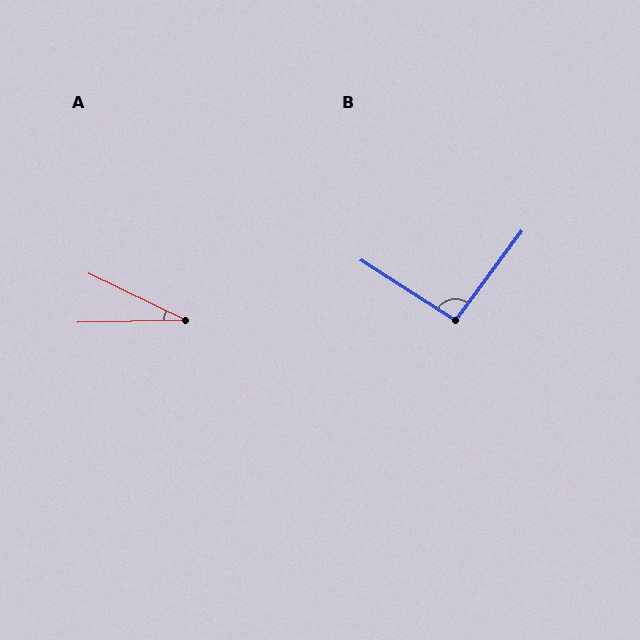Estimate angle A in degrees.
Approximately 27 degrees.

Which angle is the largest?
B, at approximately 94 degrees.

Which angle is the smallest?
A, at approximately 27 degrees.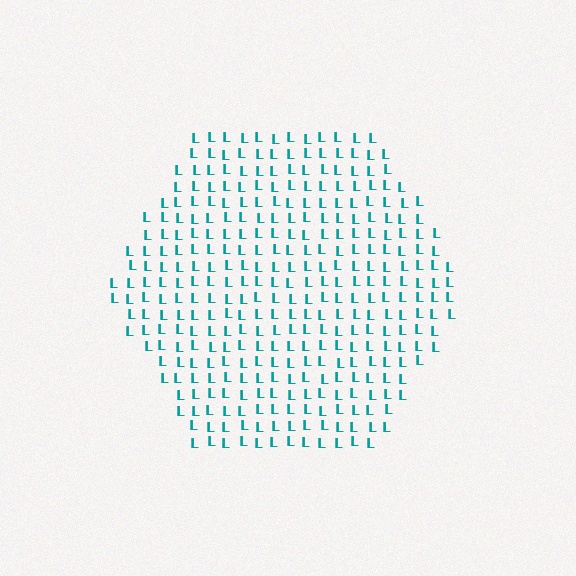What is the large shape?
The large shape is a hexagon.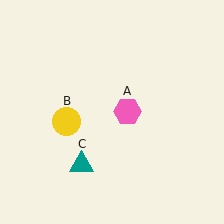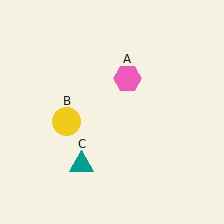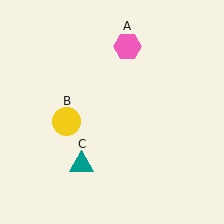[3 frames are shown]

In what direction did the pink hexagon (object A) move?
The pink hexagon (object A) moved up.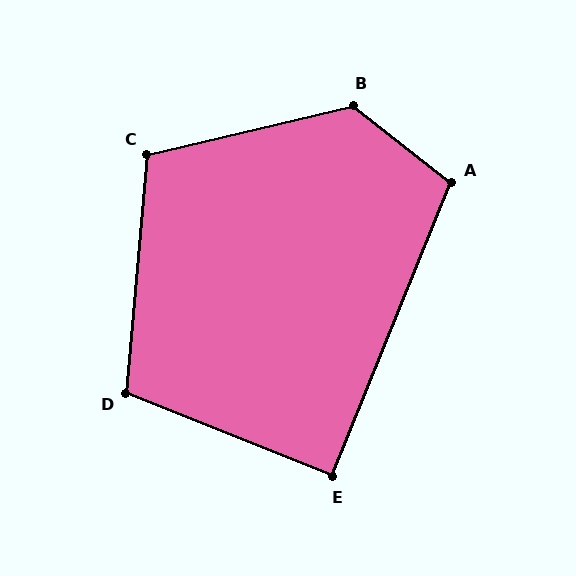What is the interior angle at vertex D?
Approximately 107 degrees (obtuse).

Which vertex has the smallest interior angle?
E, at approximately 90 degrees.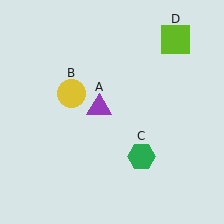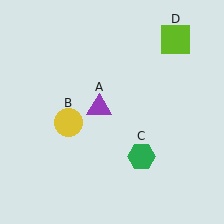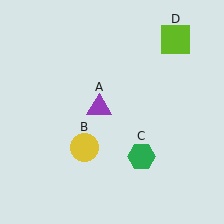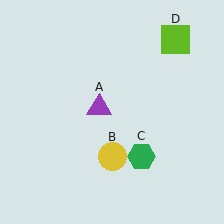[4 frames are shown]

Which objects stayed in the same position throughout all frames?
Purple triangle (object A) and green hexagon (object C) and lime square (object D) remained stationary.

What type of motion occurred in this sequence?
The yellow circle (object B) rotated counterclockwise around the center of the scene.